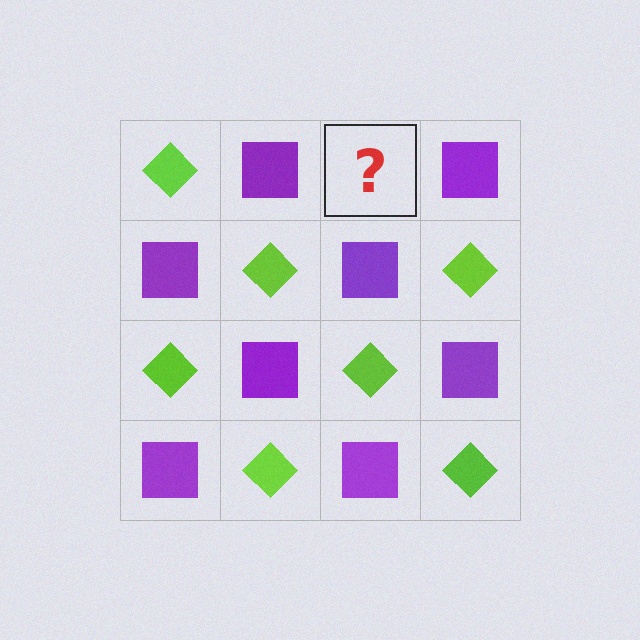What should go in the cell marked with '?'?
The missing cell should contain a lime diamond.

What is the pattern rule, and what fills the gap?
The rule is that it alternates lime diamond and purple square in a checkerboard pattern. The gap should be filled with a lime diamond.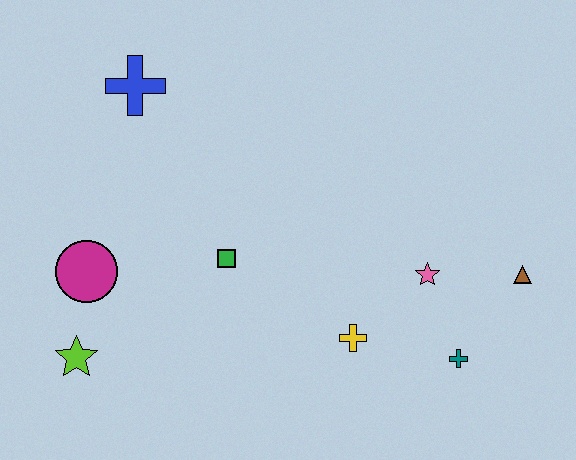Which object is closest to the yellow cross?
The pink star is closest to the yellow cross.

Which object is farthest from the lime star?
The brown triangle is farthest from the lime star.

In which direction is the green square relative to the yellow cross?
The green square is to the left of the yellow cross.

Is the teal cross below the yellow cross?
Yes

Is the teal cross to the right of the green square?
Yes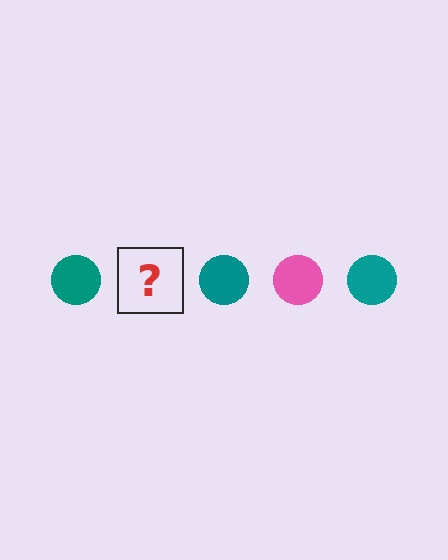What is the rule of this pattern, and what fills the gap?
The rule is that the pattern cycles through teal, pink circles. The gap should be filled with a pink circle.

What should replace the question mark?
The question mark should be replaced with a pink circle.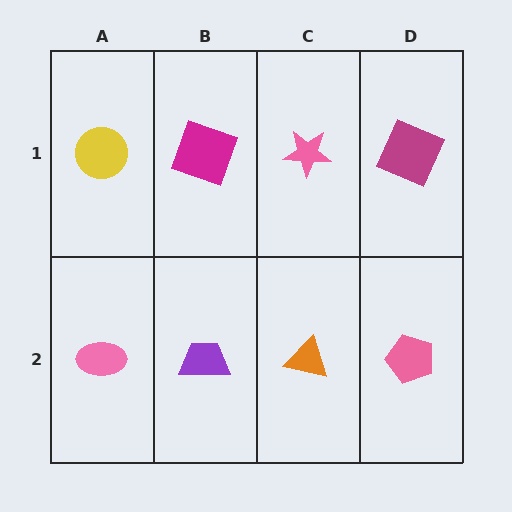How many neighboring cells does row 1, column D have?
2.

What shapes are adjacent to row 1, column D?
A pink pentagon (row 2, column D), a pink star (row 1, column C).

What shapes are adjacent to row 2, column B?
A magenta square (row 1, column B), a pink ellipse (row 2, column A), an orange triangle (row 2, column C).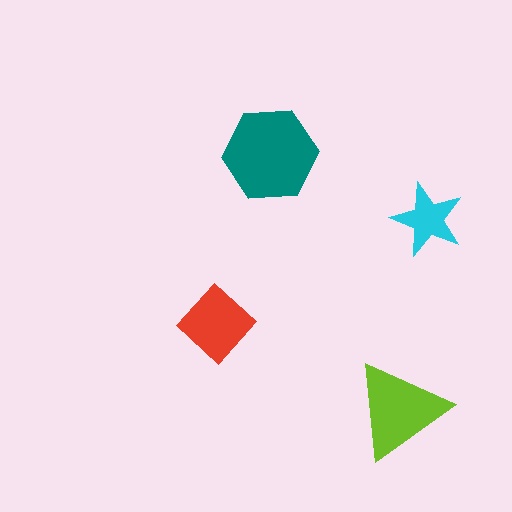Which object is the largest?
The teal hexagon.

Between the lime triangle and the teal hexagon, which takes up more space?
The teal hexagon.